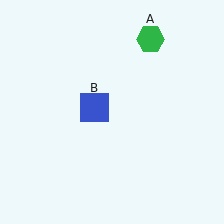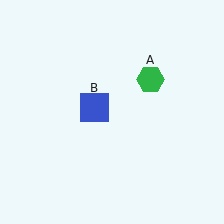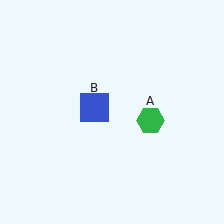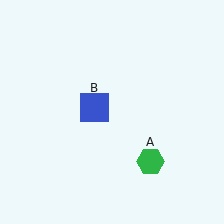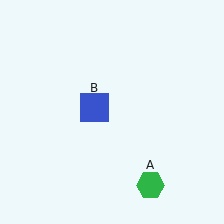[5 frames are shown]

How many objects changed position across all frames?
1 object changed position: green hexagon (object A).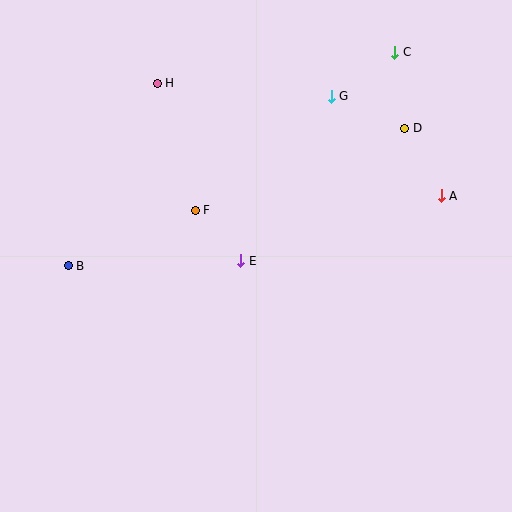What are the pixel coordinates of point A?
Point A is at (441, 196).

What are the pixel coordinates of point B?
Point B is at (68, 266).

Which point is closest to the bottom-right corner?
Point A is closest to the bottom-right corner.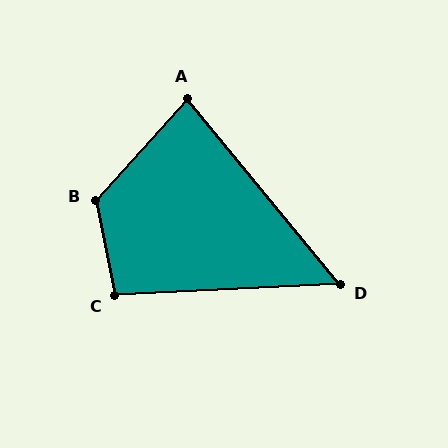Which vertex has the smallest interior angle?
D, at approximately 53 degrees.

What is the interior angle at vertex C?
Approximately 99 degrees (obtuse).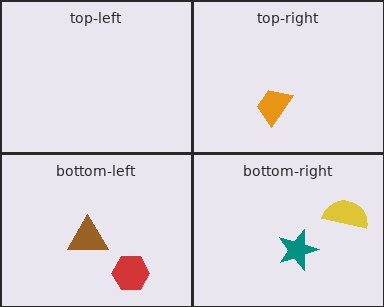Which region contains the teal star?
The bottom-right region.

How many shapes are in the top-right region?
1.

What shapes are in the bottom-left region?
The red hexagon, the brown triangle.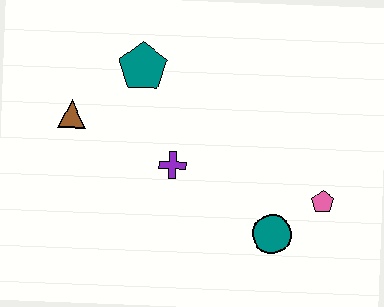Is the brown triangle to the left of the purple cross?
Yes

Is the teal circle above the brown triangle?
No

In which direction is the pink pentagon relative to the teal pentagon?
The pink pentagon is to the right of the teal pentagon.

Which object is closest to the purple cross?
The teal pentagon is closest to the purple cross.